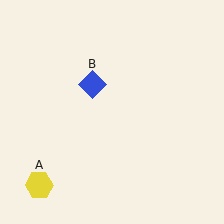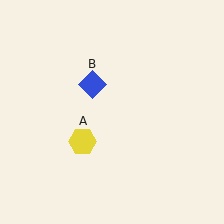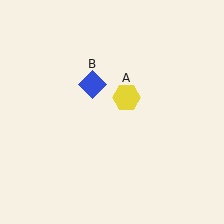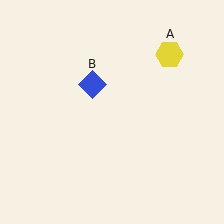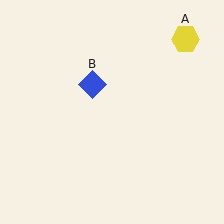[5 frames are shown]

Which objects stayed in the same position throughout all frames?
Blue diamond (object B) remained stationary.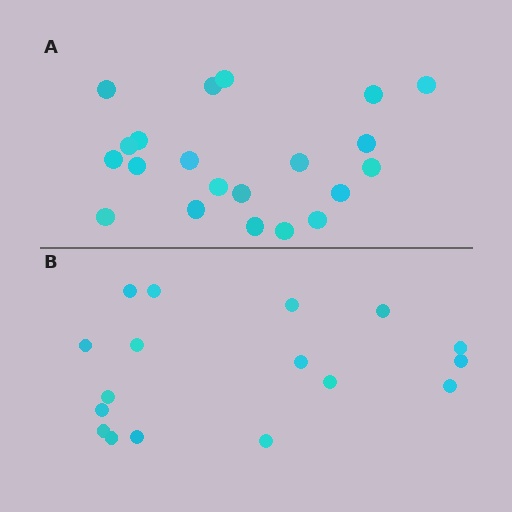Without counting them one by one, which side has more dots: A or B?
Region A (the top region) has more dots.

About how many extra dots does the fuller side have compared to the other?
Region A has about 4 more dots than region B.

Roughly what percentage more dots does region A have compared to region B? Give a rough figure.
About 25% more.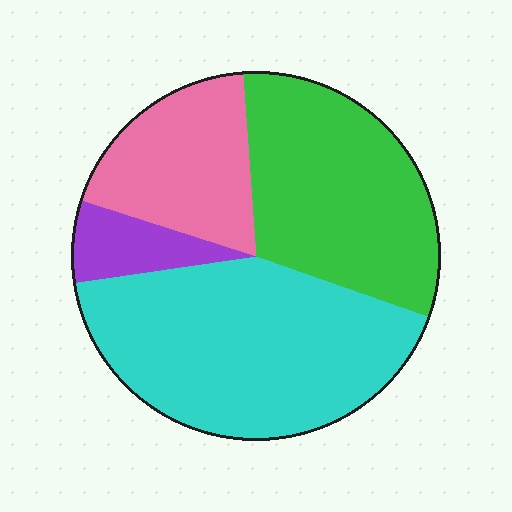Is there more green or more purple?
Green.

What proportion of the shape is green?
Green covers about 30% of the shape.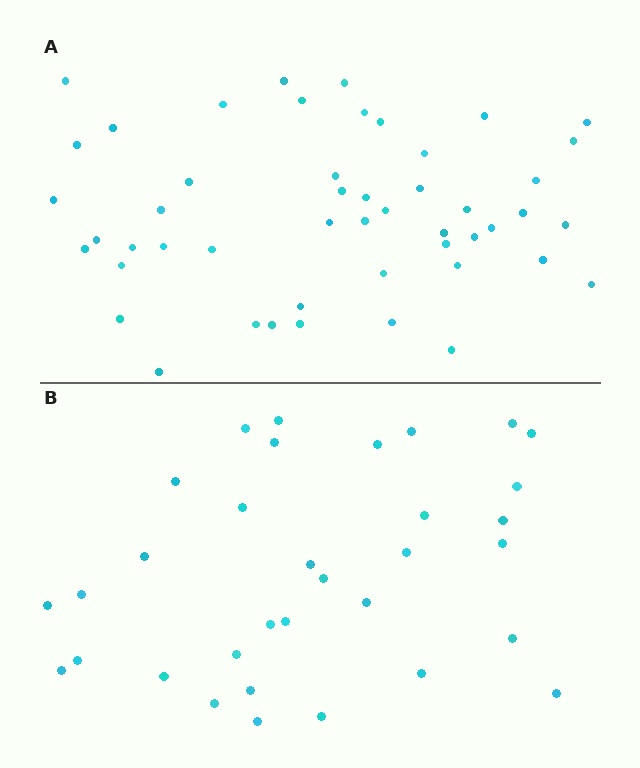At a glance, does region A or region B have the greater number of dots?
Region A (the top region) has more dots.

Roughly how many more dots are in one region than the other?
Region A has approximately 15 more dots than region B.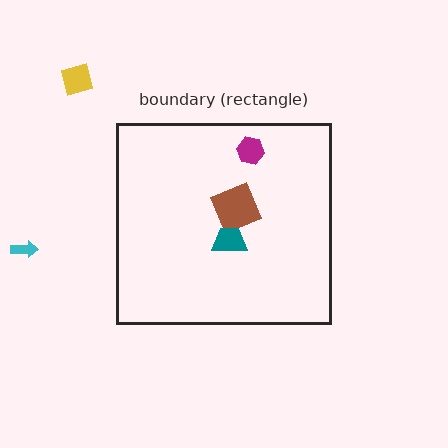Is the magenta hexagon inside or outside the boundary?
Inside.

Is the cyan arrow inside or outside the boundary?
Outside.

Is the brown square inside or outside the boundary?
Inside.